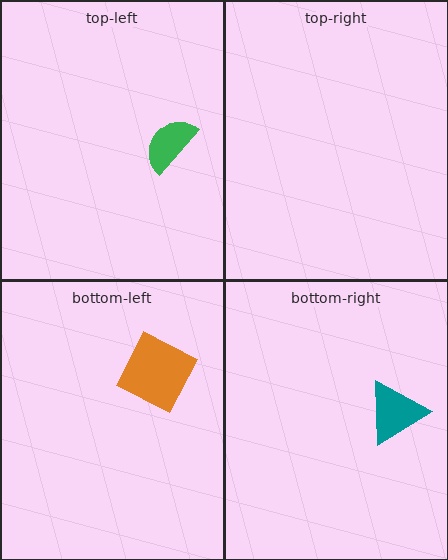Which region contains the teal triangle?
The bottom-right region.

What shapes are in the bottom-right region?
The teal triangle.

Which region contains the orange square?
The bottom-left region.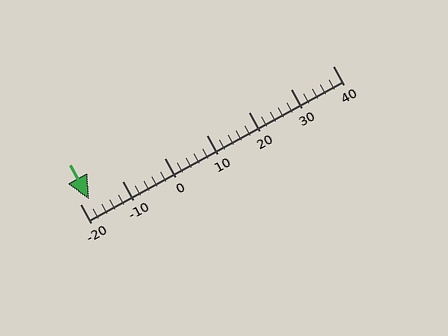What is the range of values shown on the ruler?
The ruler shows values from -20 to 40.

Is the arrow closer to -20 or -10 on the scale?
The arrow is closer to -20.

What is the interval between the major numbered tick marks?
The major tick marks are spaced 10 units apart.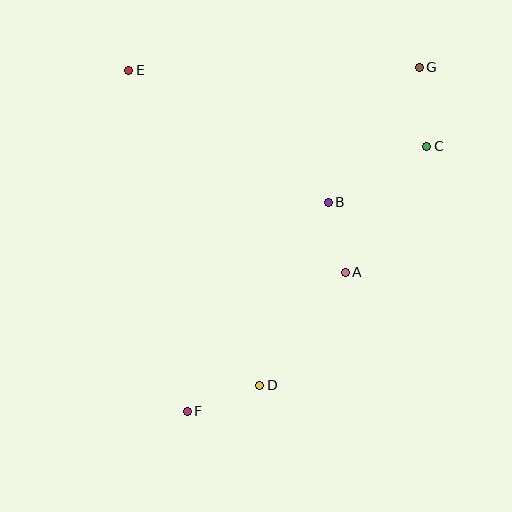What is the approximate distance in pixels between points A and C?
The distance between A and C is approximately 150 pixels.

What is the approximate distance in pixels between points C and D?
The distance between C and D is approximately 292 pixels.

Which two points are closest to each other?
Points A and B are closest to each other.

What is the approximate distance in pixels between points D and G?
The distance between D and G is approximately 356 pixels.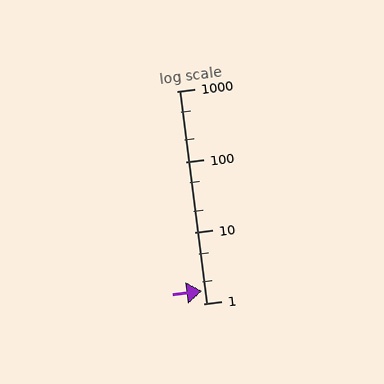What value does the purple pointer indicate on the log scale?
The pointer indicates approximately 1.5.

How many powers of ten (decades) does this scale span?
The scale spans 3 decades, from 1 to 1000.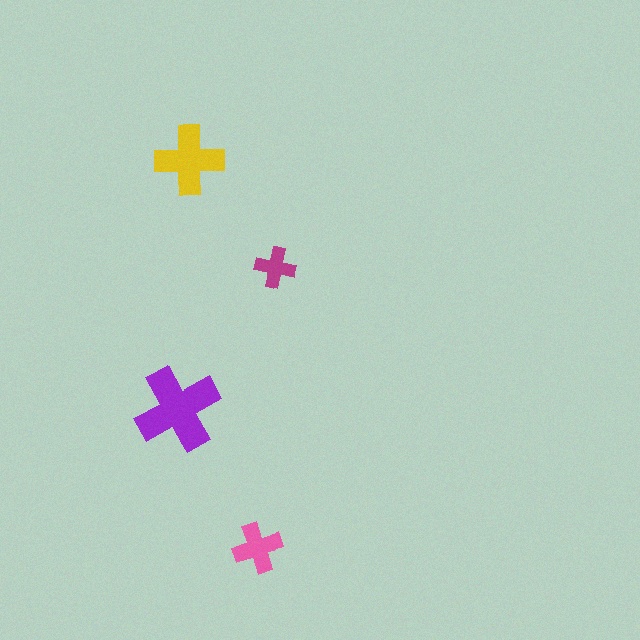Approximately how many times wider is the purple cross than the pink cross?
About 1.5 times wider.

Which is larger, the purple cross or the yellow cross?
The purple one.